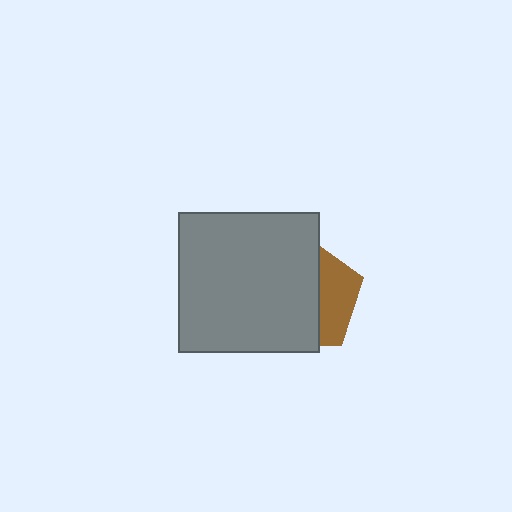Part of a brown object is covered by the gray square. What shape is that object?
It is a pentagon.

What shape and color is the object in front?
The object in front is a gray square.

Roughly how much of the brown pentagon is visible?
A small part of it is visible (roughly 34%).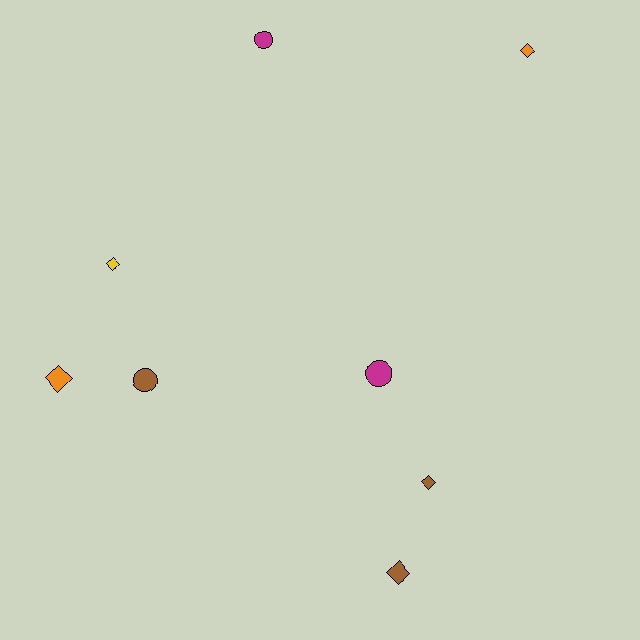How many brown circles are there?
There is 1 brown circle.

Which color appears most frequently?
Brown, with 3 objects.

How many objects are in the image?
There are 8 objects.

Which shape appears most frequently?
Diamond, with 5 objects.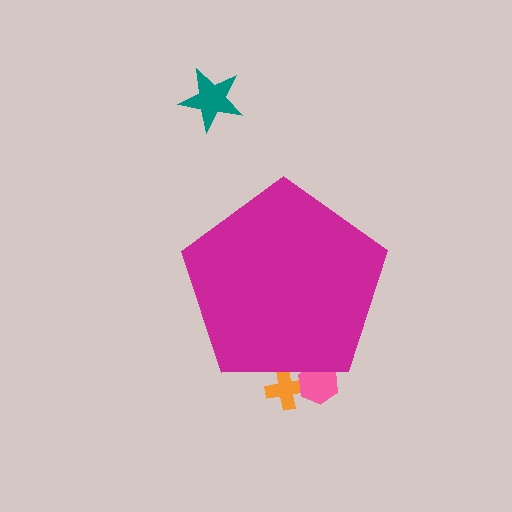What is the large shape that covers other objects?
A magenta pentagon.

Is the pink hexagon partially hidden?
Yes, the pink hexagon is partially hidden behind the magenta pentagon.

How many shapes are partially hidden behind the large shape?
2 shapes are partially hidden.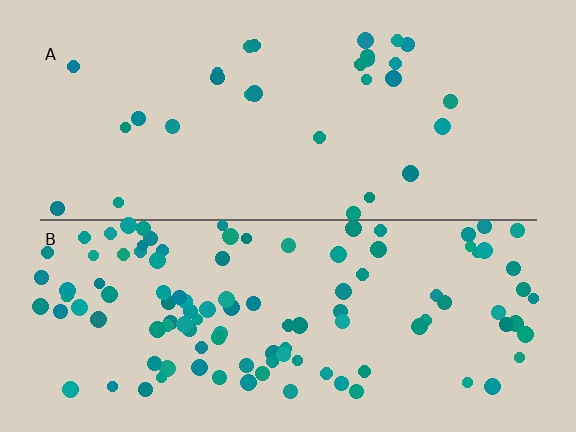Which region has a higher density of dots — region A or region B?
B (the bottom).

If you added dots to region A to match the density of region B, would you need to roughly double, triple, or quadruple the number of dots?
Approximately quadruple.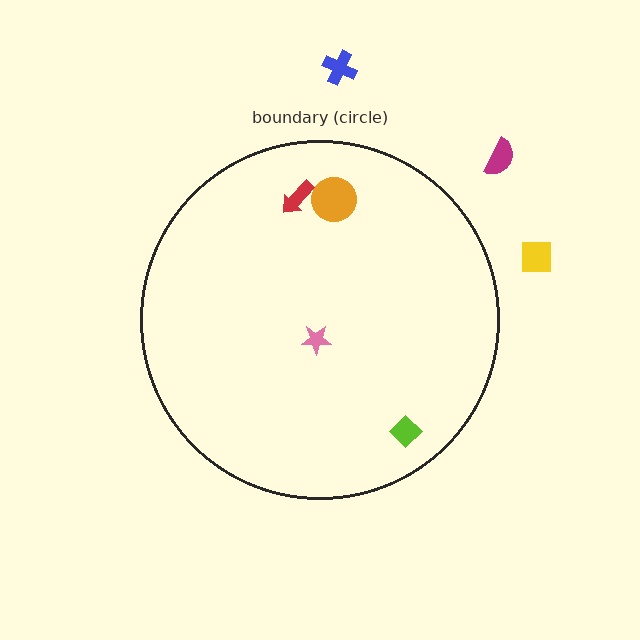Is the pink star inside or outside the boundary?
Inside.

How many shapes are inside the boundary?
4 inside, 3 outside.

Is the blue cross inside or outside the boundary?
Outside.